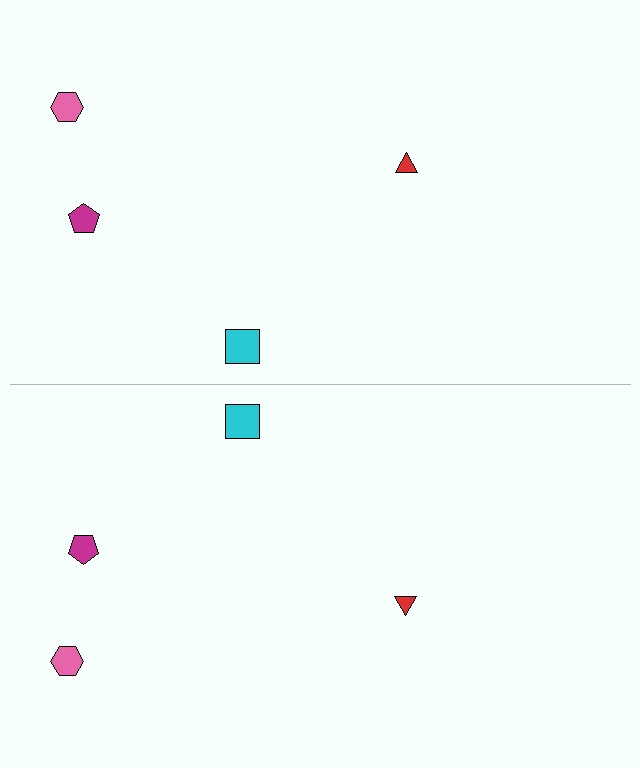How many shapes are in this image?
There are 8 shapes in this image.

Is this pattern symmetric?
Yes, this pattern has bilateral (reflection) symmetry.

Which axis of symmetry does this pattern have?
The pattern has a horizontal axis of symmetry running through the center of the image.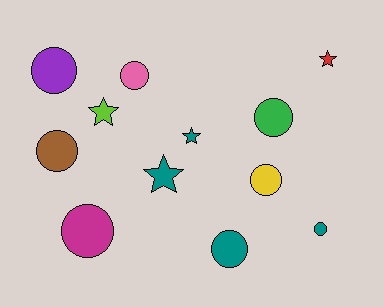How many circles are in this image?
There are 8 circles.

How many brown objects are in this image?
There is 1 brown object.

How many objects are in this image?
There are 12 objects.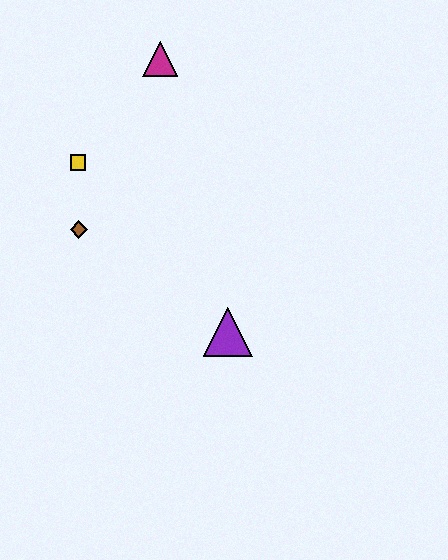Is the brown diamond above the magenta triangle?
No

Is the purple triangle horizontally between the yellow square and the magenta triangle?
No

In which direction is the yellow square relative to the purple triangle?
The yellow square is above the purple triangle.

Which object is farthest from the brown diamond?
The magenta triangle is farthest from the brown diamond.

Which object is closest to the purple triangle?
The brown diamond is closest to the purple triangle.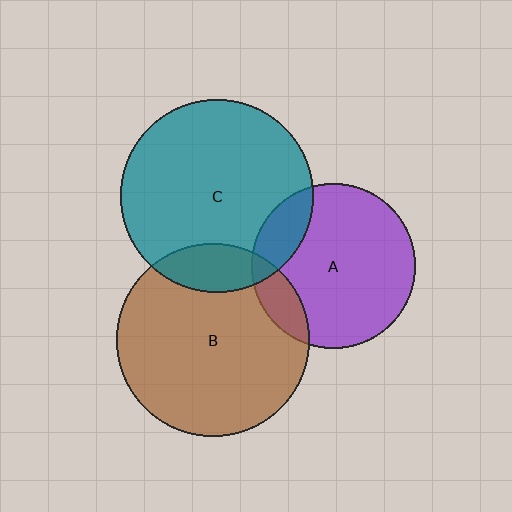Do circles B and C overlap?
Yes.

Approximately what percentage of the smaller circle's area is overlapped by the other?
Approximately 15%.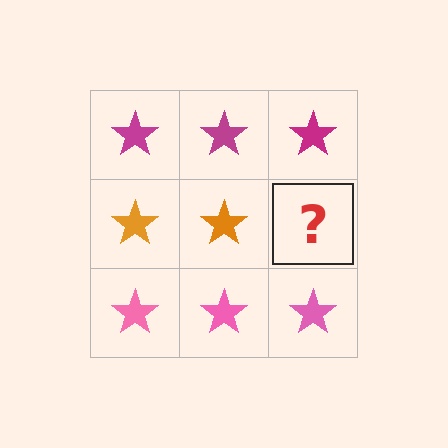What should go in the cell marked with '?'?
The missing cell should contain an orange star.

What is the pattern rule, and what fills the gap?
The rule is that each row has a consistent color. The gap should be filled with an orange star.